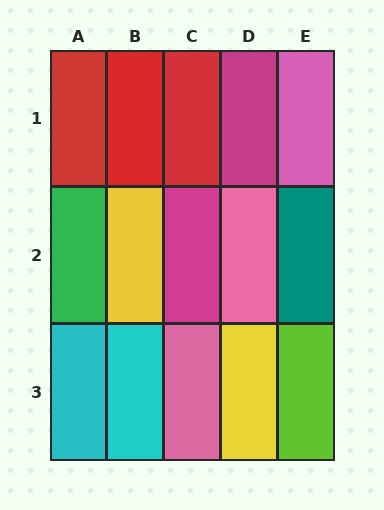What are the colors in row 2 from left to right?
Green, yellow, magenta, pink, teal.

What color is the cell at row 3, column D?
Yellow.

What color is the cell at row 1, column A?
Red.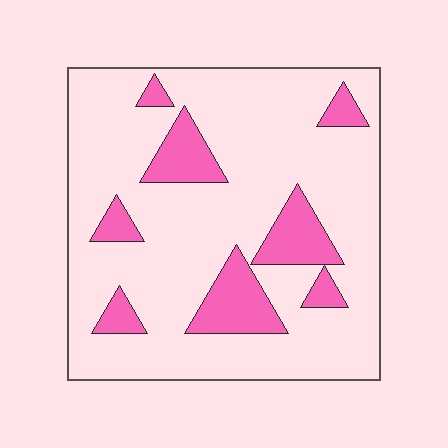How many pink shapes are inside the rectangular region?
8.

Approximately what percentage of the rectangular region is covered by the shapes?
Approximately 20%.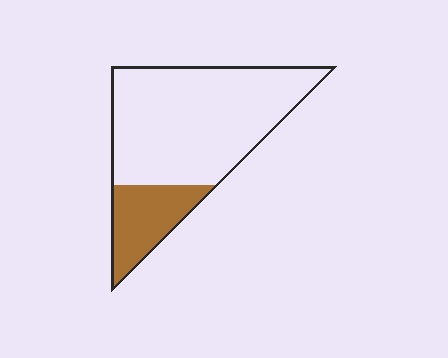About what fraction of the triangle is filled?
About one quarter (1/4).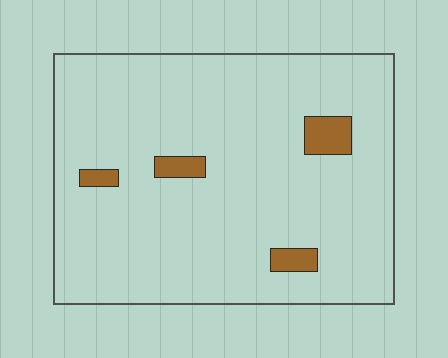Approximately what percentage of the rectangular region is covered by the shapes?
Approximately 5%.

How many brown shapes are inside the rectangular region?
4.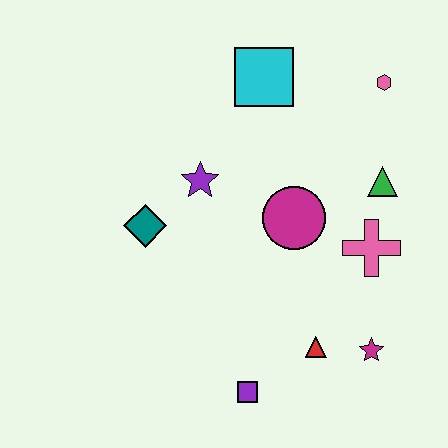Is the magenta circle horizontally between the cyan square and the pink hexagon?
Yes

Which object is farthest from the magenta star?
The cyan square is farthest from the magenta star.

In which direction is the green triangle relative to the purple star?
The green triangle is to the right of the purple star.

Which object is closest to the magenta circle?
The pink cross is closest to the magenta circle.